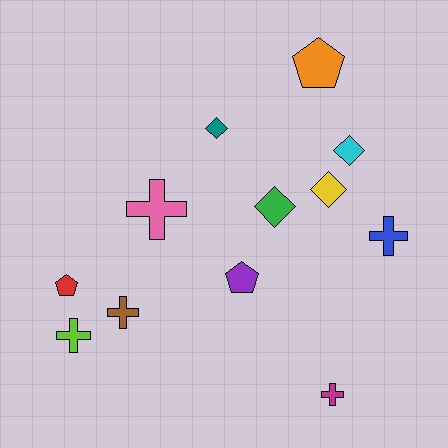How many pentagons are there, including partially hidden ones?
There are 3 pentagons.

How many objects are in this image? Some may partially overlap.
There are 12 objects.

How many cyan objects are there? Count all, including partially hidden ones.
There is 1 cyan object.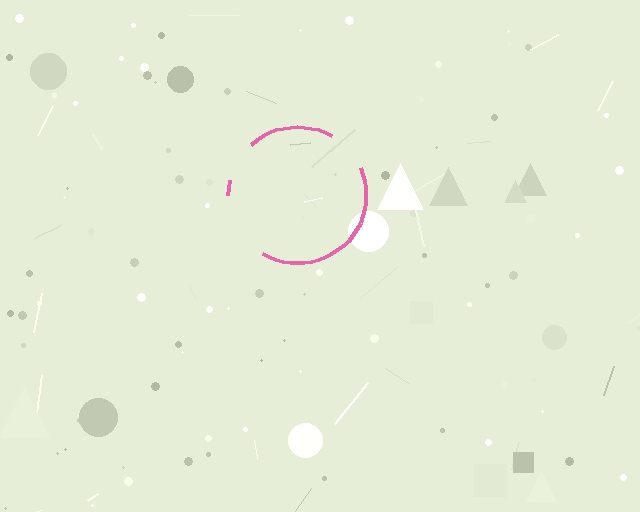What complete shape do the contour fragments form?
The contour fragments form a circle.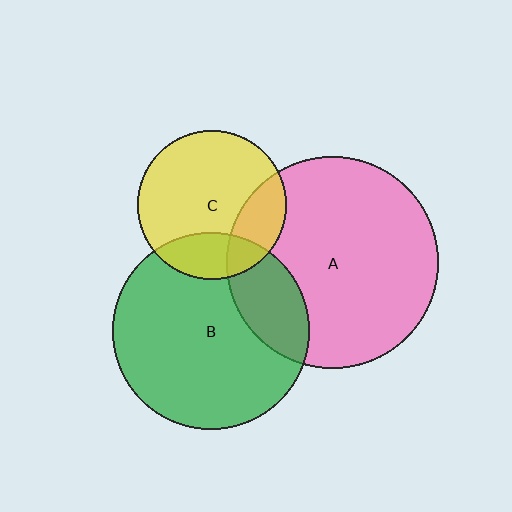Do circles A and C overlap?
Yes.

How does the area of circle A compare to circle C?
Approximately 2.0 times.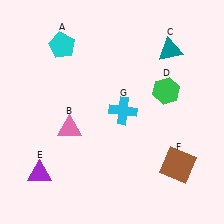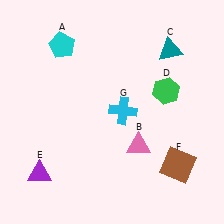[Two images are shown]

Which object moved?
The pink triangle (B) moved right.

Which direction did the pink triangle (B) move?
The pink triangle (B) moved right.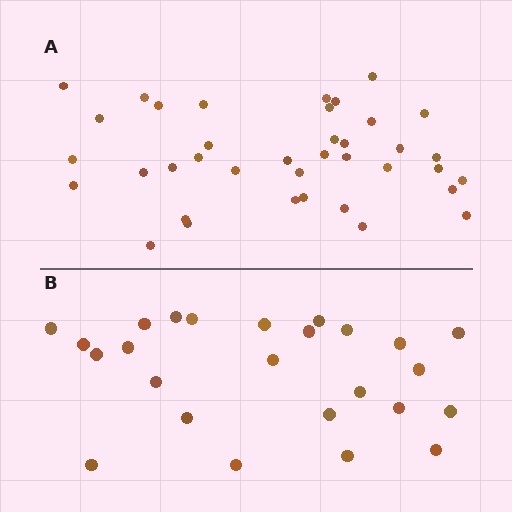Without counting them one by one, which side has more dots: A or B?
Region A (the top region) has more dots.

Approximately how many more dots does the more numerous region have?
Region A has approximately 15 more dots than region B.